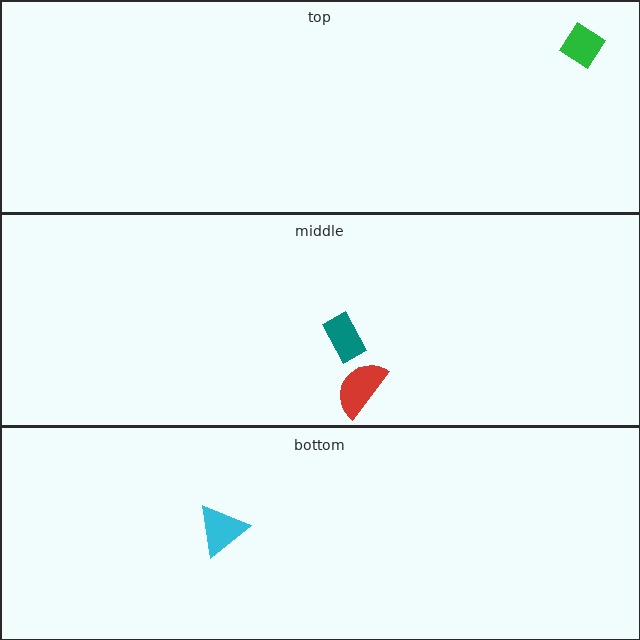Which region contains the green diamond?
The top region.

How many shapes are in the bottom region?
1.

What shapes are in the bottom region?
The cyan triangle.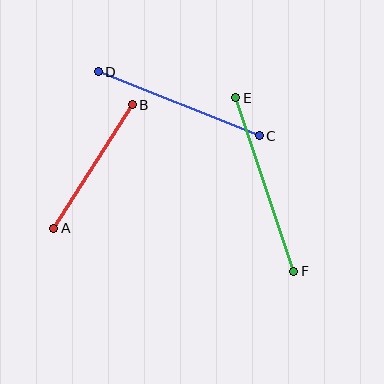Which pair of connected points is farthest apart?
Points E and F are farthest apart.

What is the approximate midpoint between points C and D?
The midpoint is at approximately (179, 104) pixels.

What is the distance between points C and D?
The distance is approximately 174 pixels.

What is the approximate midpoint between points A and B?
The midpoint is at approximately (93, 167) pixels.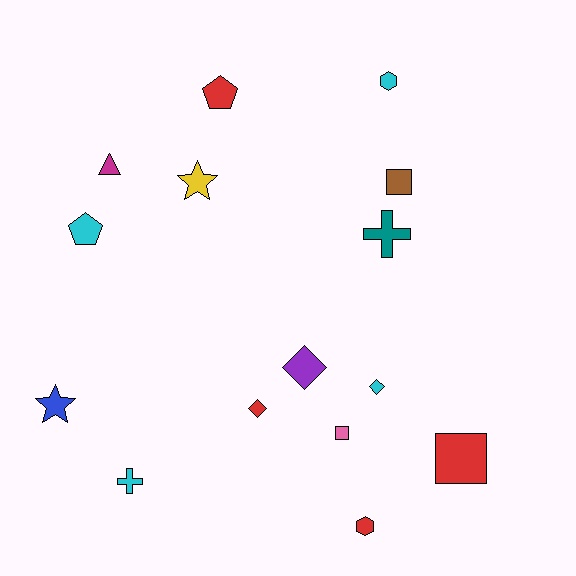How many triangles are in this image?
There is 1 triangle.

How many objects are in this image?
There are 15 objects.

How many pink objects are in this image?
There is 1 pink object.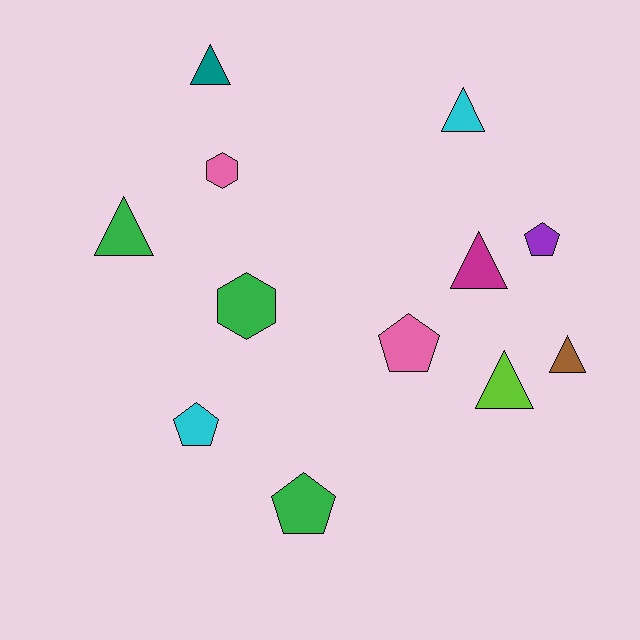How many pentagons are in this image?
There are 4 pentagons.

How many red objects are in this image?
There are no red objects.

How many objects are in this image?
There are 12 objects.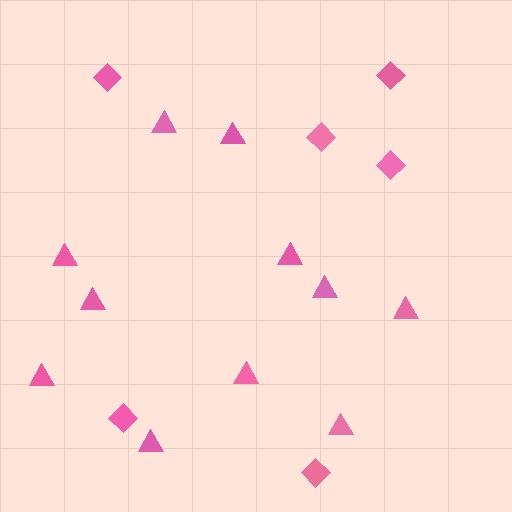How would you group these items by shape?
There are 2 groups: one group of triangles (11) and one group of diamonds (6).